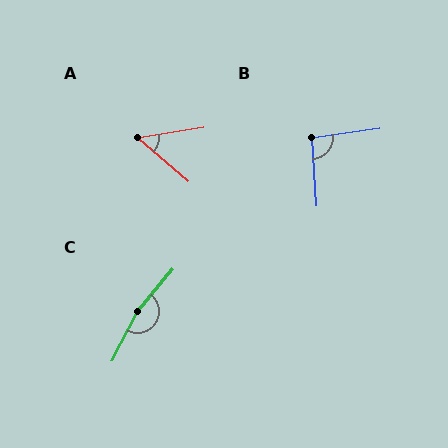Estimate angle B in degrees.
Approximately 94 degrees.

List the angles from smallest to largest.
A (50°), B (94°), C (168°).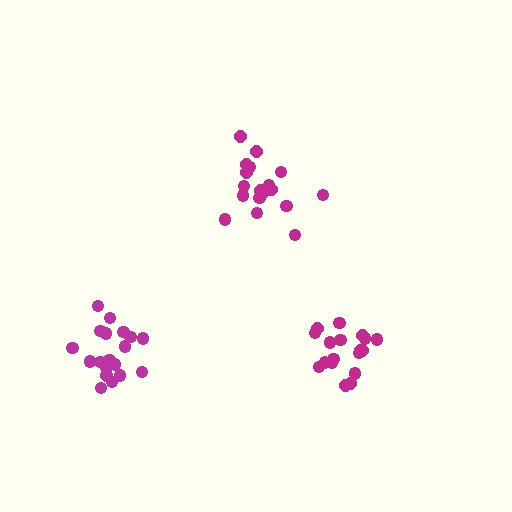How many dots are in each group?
Group 1: 18 dots, Group 2: 18 dots, Group 3: 19 dots (55 total).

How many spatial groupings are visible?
There are 3 spatial groupings.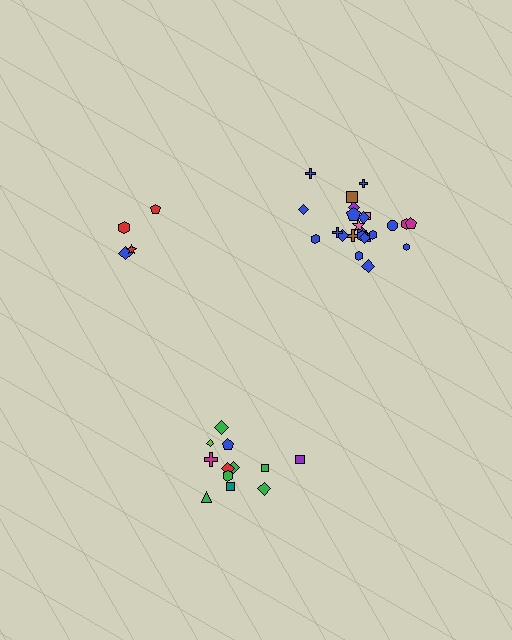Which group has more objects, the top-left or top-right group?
The top-right group.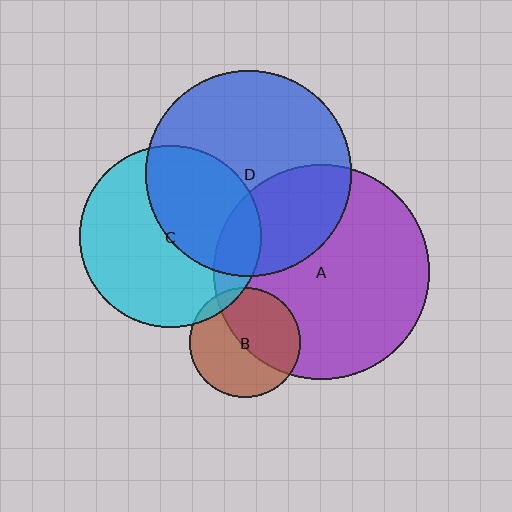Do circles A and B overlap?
Yes.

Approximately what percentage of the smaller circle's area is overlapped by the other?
Approximately 50%.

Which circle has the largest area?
Circle A (purple).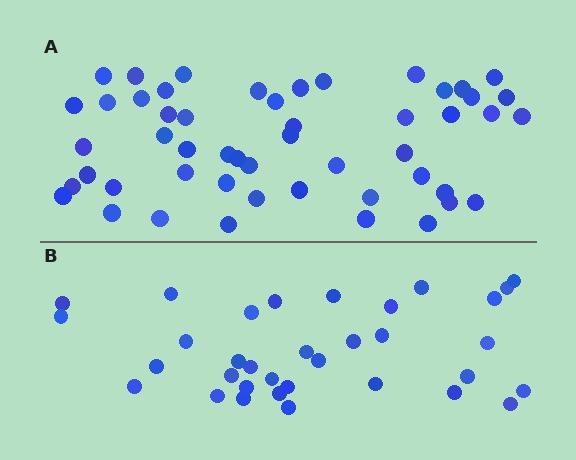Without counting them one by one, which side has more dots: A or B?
Region A (the top region) has more dots.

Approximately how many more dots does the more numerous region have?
Region A has approximately 15 more dots than region B.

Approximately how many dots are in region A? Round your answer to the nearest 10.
About 50 dots. (The exact count is 51, which rounds to 50.)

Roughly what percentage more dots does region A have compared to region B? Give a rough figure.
About 50% more.